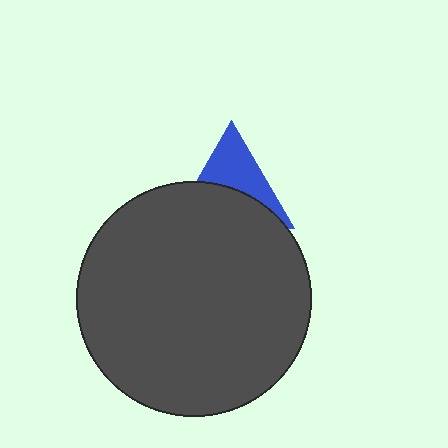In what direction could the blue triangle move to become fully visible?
The blue triangle could move up. That would shift it out from behind the dark gray circle entirely.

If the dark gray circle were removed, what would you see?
You would see the complete blue triangle.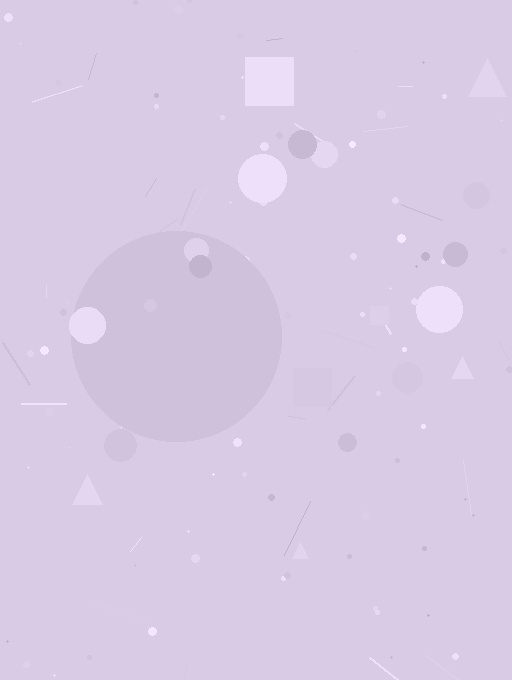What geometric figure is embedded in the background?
A circle is embedded in the background.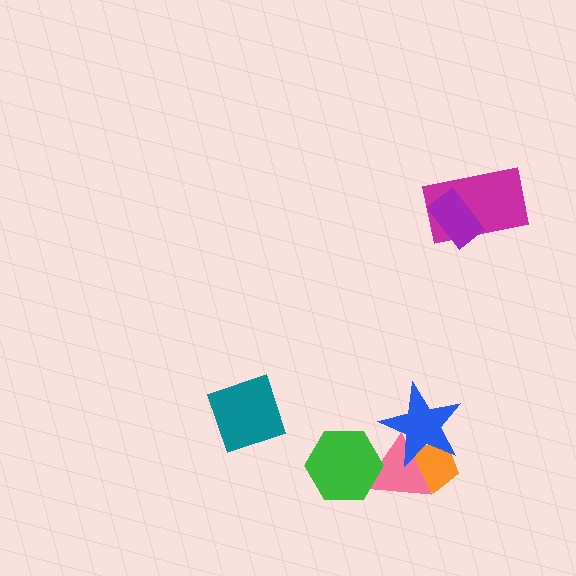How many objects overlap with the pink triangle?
3 objects overlap with the pink triangle.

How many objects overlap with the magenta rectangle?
1 object overlaps with the magenta rectangle.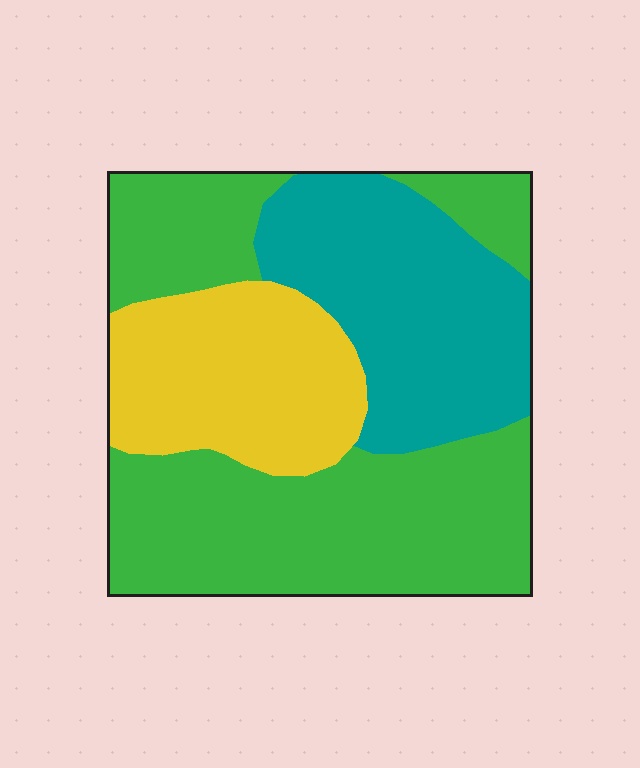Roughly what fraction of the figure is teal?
Teal takes up about one quarter (1/4) of the figure.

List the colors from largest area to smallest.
From largest to smallest: green, teal, yellow.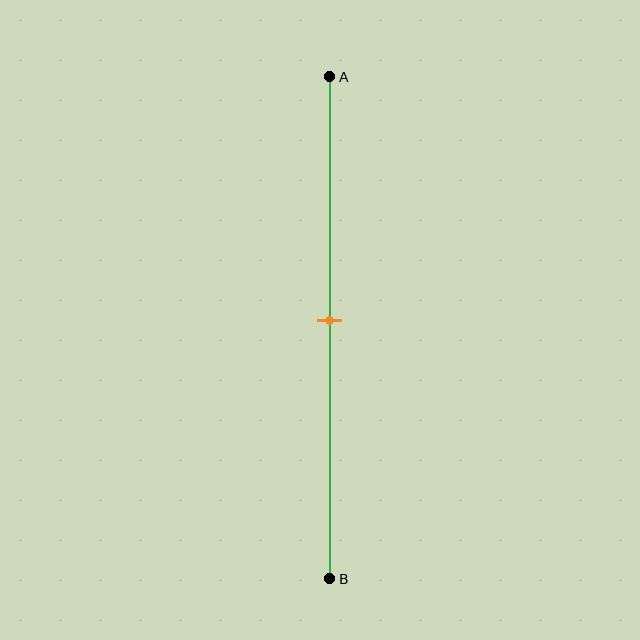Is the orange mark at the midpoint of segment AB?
Yes, the mark is approximately at the midpoint.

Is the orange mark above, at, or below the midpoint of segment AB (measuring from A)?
The orange mark is approximately at the midpoint of segment AB.